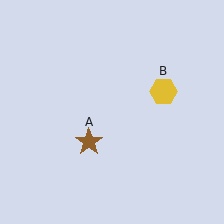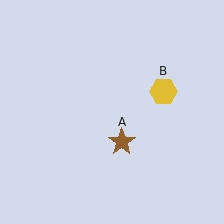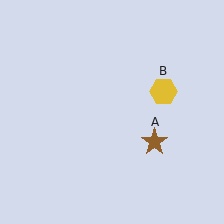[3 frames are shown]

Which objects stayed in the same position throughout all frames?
Yellow hexagon (object B) remained stationary.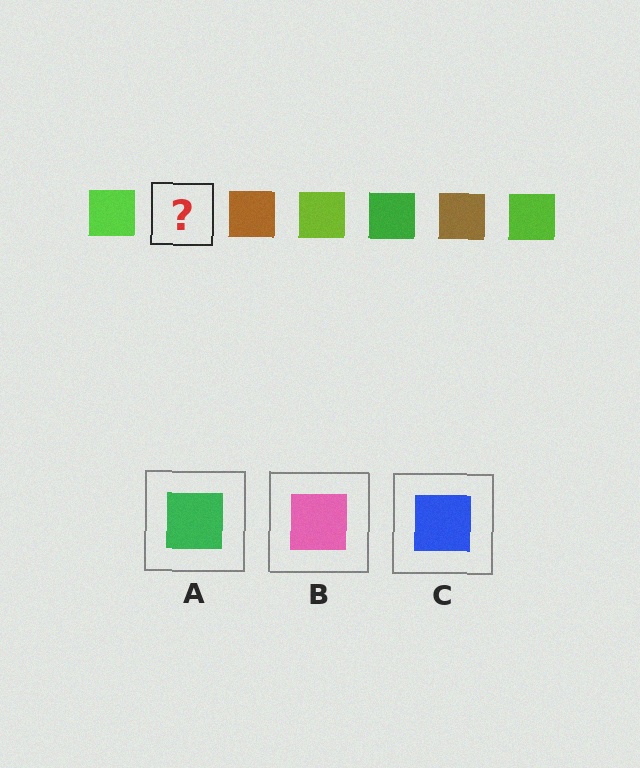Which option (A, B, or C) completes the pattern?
A.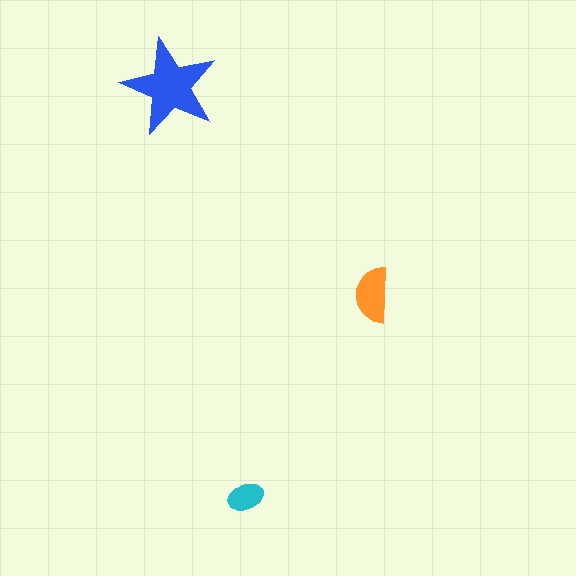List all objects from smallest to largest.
The cyan ellipse, the orange semicircle, the blue star.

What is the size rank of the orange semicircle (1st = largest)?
2nd.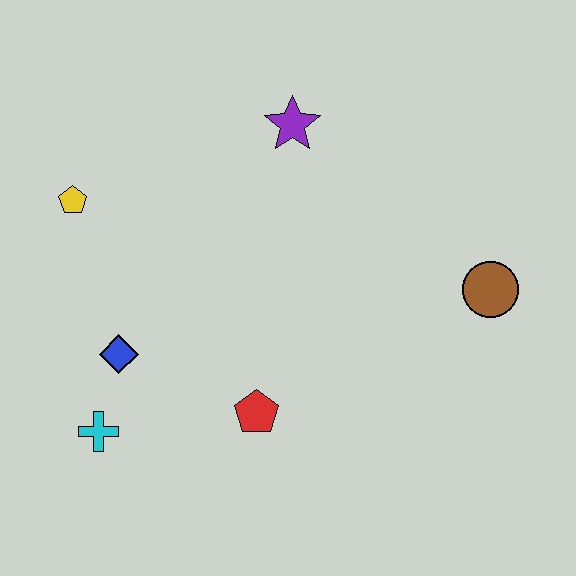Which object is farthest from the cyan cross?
The brown circle is farthest from the cyan cross.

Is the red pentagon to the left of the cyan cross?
No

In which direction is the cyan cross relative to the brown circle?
The cyan cross is to the left of the brown circle.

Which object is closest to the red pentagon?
The blue diamond is closest to the red pentagon.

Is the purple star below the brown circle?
No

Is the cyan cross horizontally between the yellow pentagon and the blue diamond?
Yes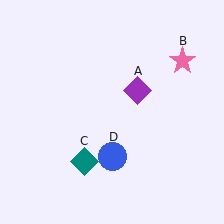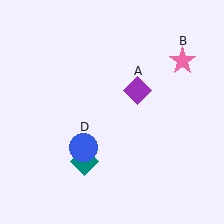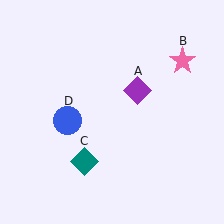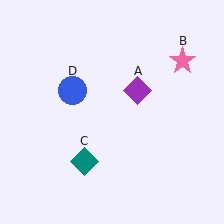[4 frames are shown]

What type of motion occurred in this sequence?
The blue circle (object D) rotated clockwise around the center of the scene.